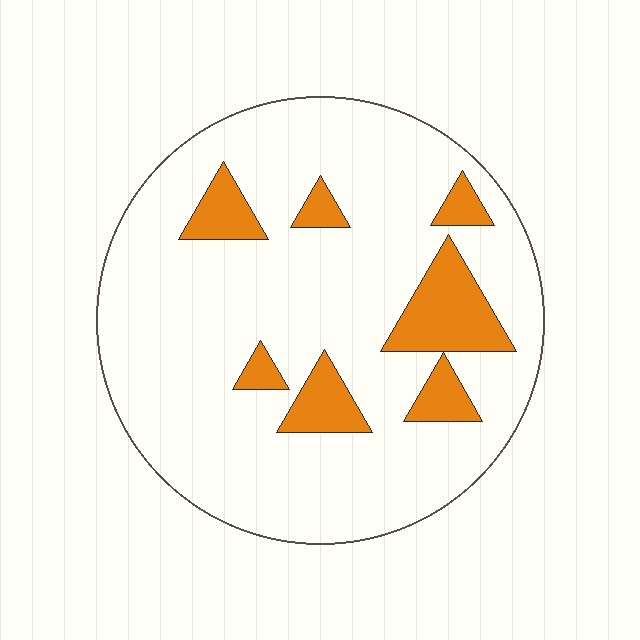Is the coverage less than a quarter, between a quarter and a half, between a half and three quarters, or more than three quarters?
Less than a quarter.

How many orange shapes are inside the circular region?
7.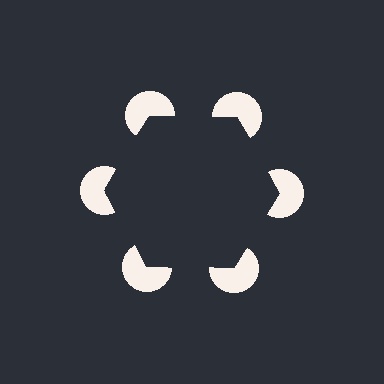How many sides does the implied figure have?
6 sides.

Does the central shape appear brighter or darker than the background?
It typically appears slightly darker than the background, even though no actual brightness change is drawn.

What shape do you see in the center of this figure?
An illusory hexagon — its edges are inferred from the aligned wedge cuts in the pac-man discs, not physically drawn.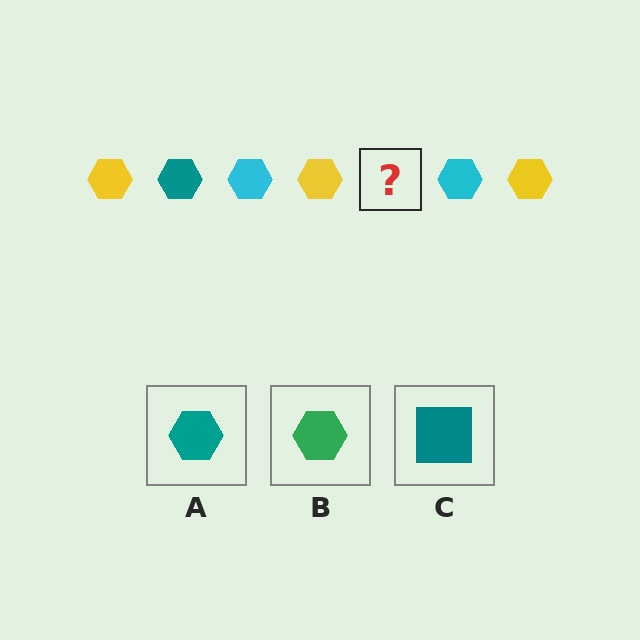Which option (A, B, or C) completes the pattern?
A.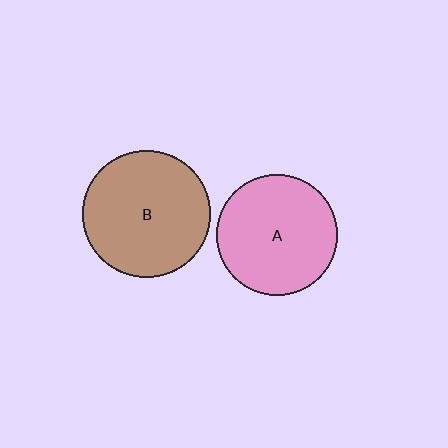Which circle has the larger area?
Circle B (brown).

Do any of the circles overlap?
No, none of the circles overlap.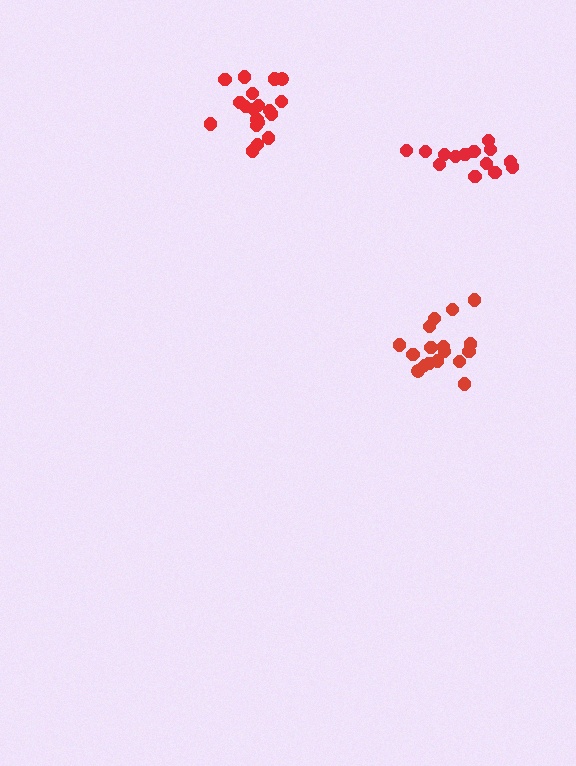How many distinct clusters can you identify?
There are 3 distinct clusters.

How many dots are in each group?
Group 1: 14 dots, Group 2: 19 dots, Group 3: 17 dots (50 total).